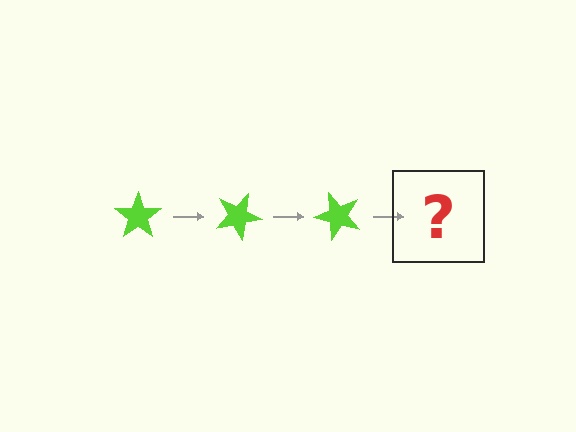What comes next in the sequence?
The next element should be a lime star rotated 75 degrees.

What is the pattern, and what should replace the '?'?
The pattern is that the star rotates 25 degrees each step. The '?' should be a lime star rotated 75 degrees.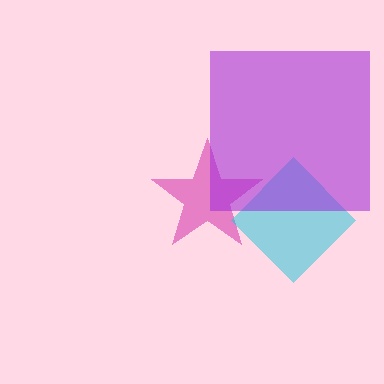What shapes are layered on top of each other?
The layered shapes are: a magenta star, a cyan diamond, a purple square.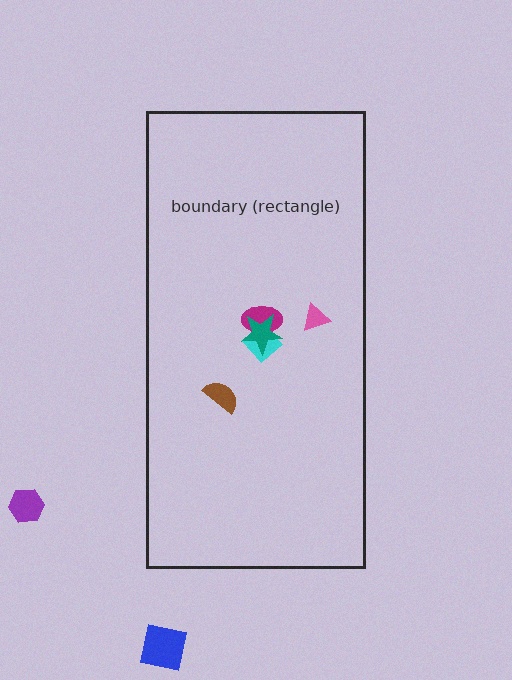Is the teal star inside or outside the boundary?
Inside.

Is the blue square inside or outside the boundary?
Outside.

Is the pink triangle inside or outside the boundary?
Inside.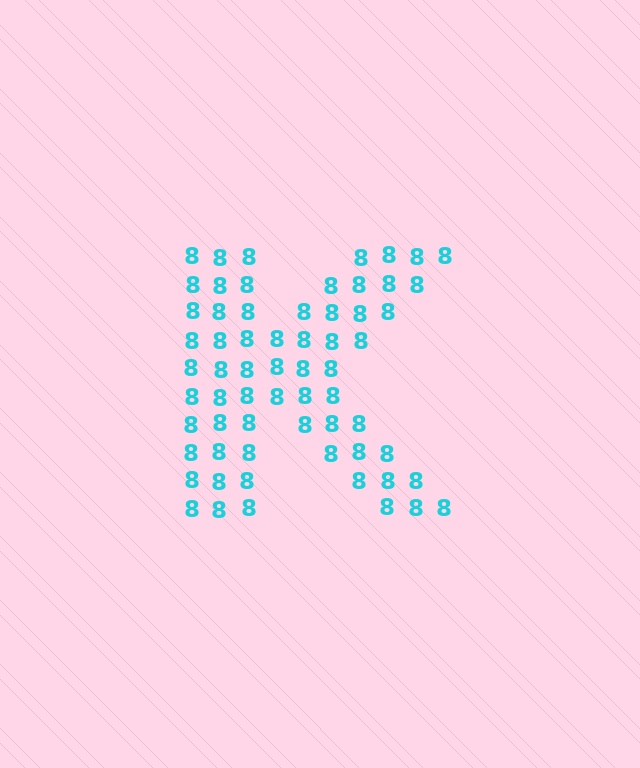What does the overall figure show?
The overall figure shows the letter K.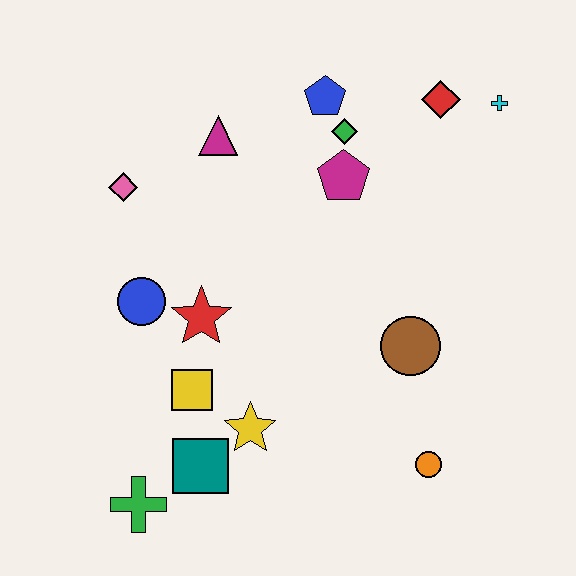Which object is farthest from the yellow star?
The cyan cross is farthest from the yellow star.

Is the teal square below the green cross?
No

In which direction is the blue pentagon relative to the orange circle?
The blue pentagon is above the orange circle.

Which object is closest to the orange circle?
The brown circle is closest to the orange circle.